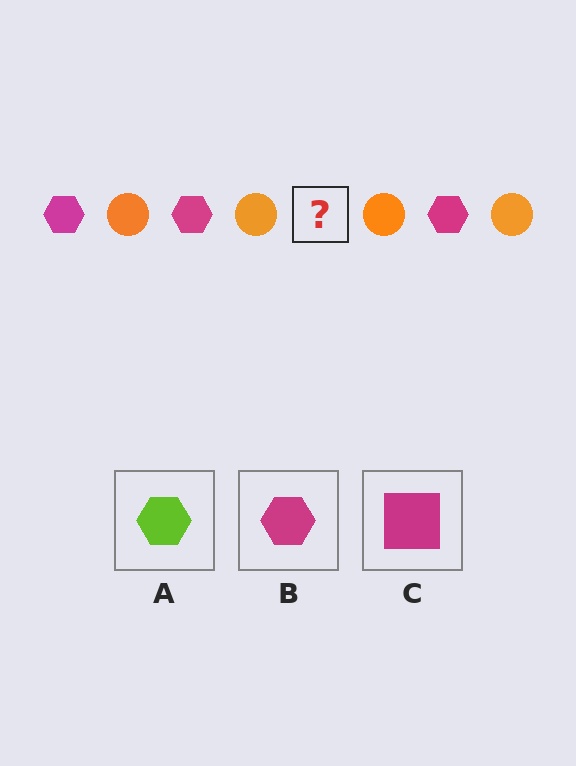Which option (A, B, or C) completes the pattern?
B.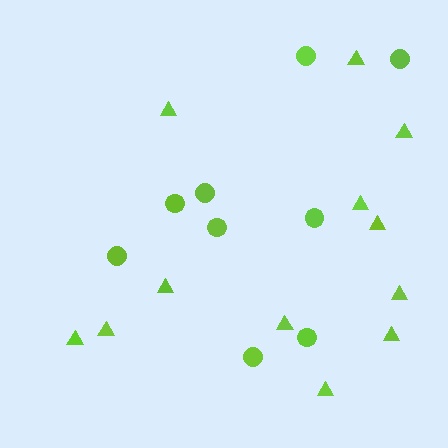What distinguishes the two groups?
There are 2 groups: one group of triangles (12) and one group of circles (9).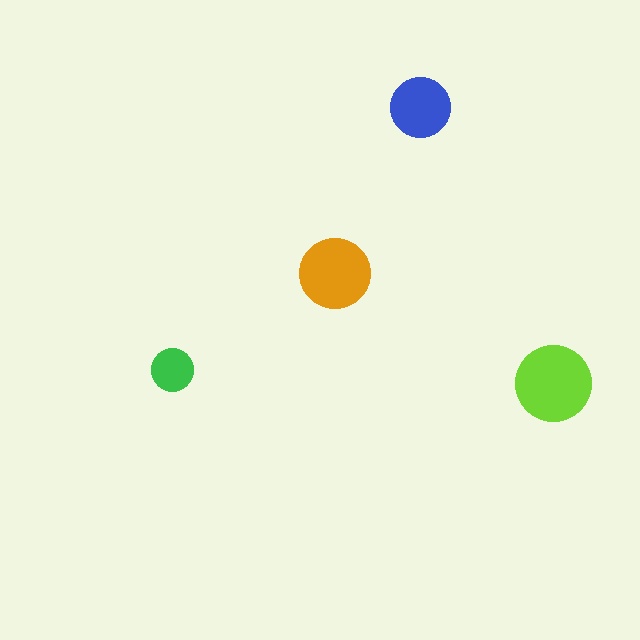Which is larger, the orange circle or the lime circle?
The lime one.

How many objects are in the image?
There are 4 objects in the image.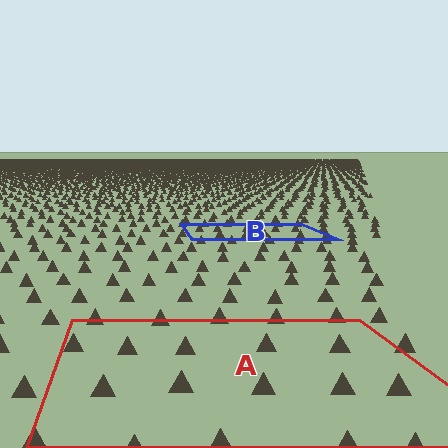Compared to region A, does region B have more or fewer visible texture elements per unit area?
Region B has more texture elements per unit area — they are packed more densely because it is farther away.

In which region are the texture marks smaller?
The texture marks are smaller in region B, because it is farther away.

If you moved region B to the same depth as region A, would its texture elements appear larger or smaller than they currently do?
They would appear larger. At a closer depth, the same texture elements are projected at a bigger on-screen size.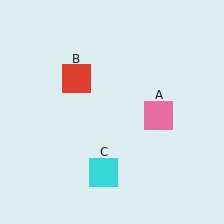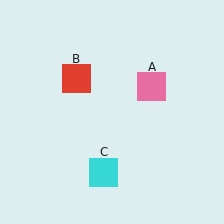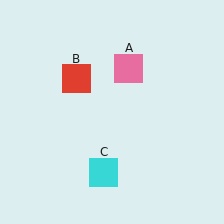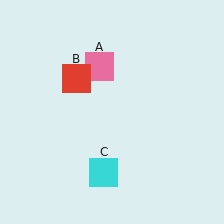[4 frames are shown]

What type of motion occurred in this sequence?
The pink square (object A) rotated counterclockwise around the center of the scene.